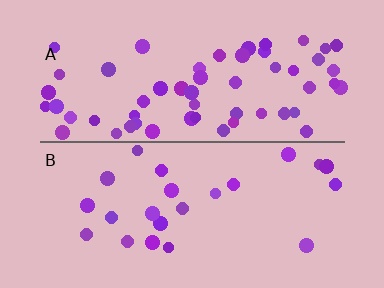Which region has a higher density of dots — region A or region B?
A (the top).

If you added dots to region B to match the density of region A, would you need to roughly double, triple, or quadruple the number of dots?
Approximately double.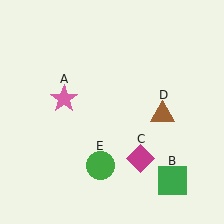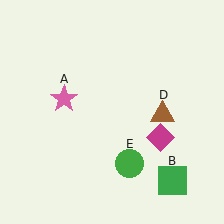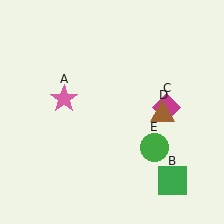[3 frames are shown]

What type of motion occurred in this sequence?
The magenta diamond (object C), green circle (object E) rotated counterclockwise around the center of the scene.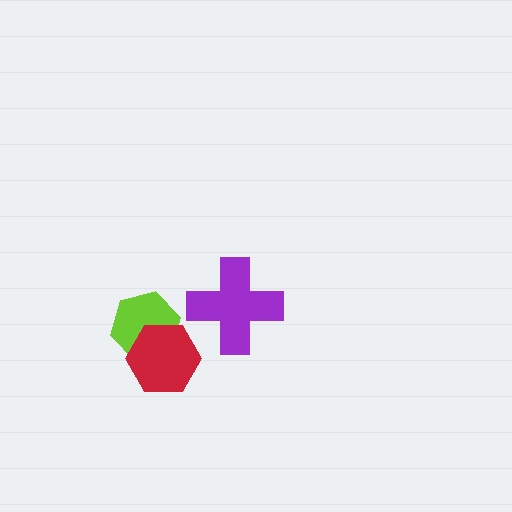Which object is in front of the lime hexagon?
The red hexagon is in front of the lime hexagon.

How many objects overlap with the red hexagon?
1 object overlaps with the red hexagon.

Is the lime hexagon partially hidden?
Yes, it is partially covered by another shape.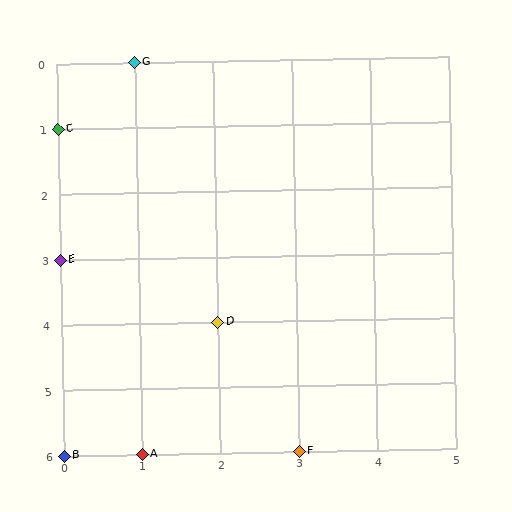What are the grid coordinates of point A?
Point A is at grid coordinates (1, 6).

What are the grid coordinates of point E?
Point E is at grid coordinates (0, 3).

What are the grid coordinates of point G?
Point G is at grid coordinates (1, 0).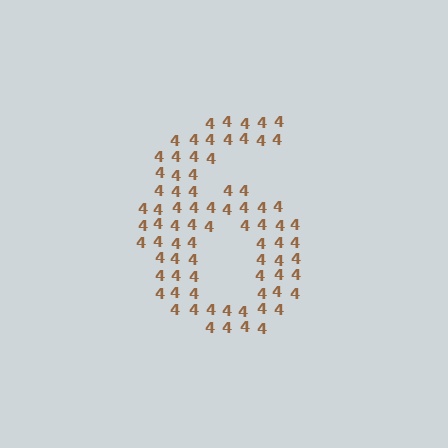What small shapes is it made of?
It is made of small digit 4's.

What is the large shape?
The large shape is the digit 6.